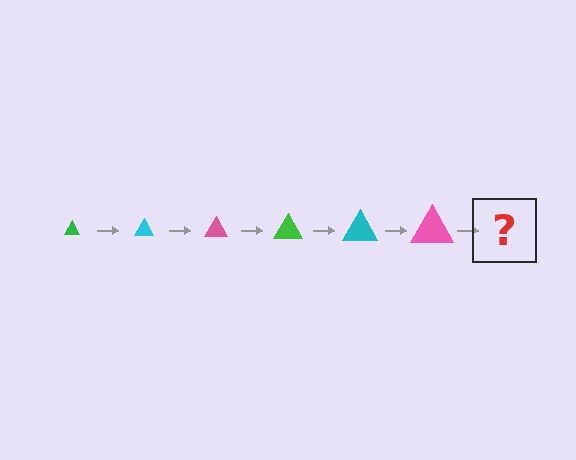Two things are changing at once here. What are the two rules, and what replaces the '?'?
The two rules are that the triangle grows larger each step and the color cycles through green, cyan, and pink. The '?' should be a green triangle, larger than the previous one.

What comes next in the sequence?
The next element should be a green triangle, larger than the previous one.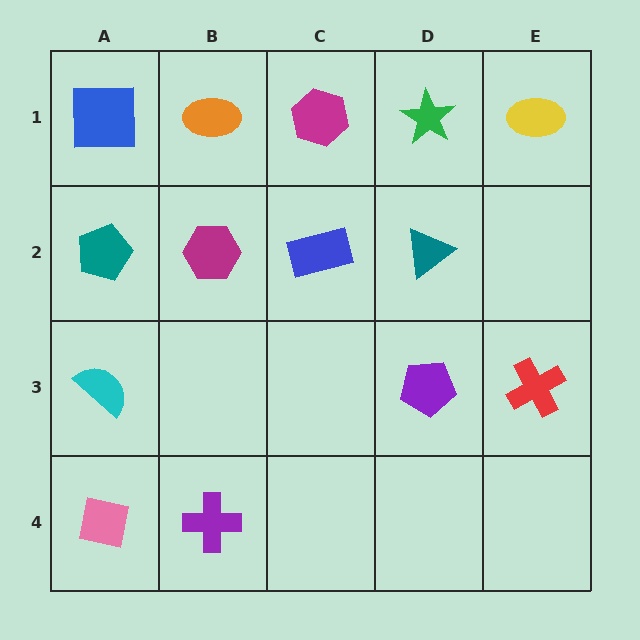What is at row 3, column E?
A red cross.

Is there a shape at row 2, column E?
No, that cell is empty.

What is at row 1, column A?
A blue square.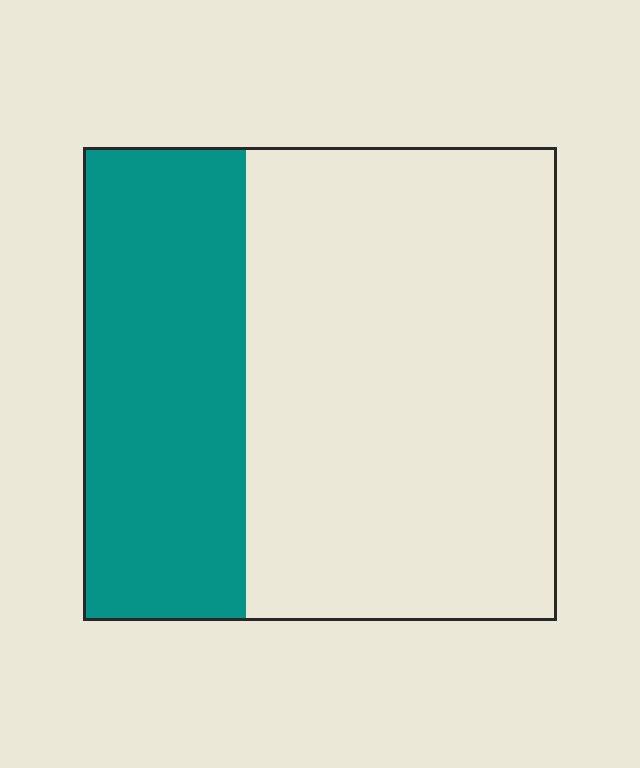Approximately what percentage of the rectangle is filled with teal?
Approximately 35%.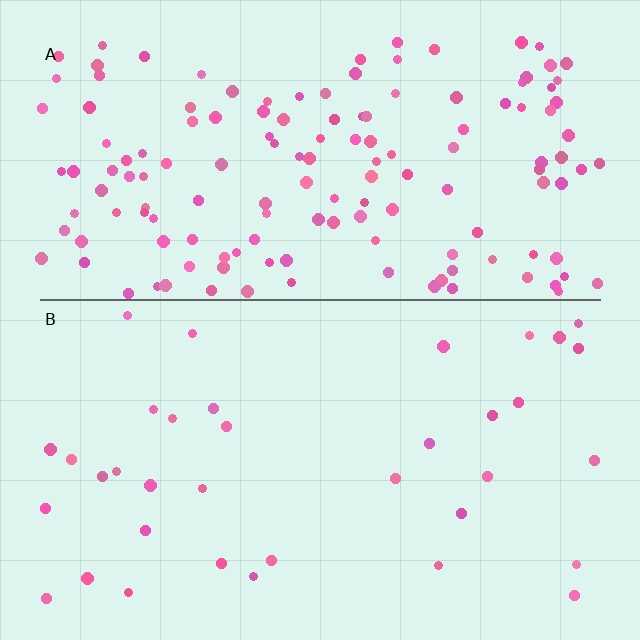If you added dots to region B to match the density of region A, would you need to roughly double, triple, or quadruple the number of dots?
Approximately quadruple.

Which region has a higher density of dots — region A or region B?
A (the top).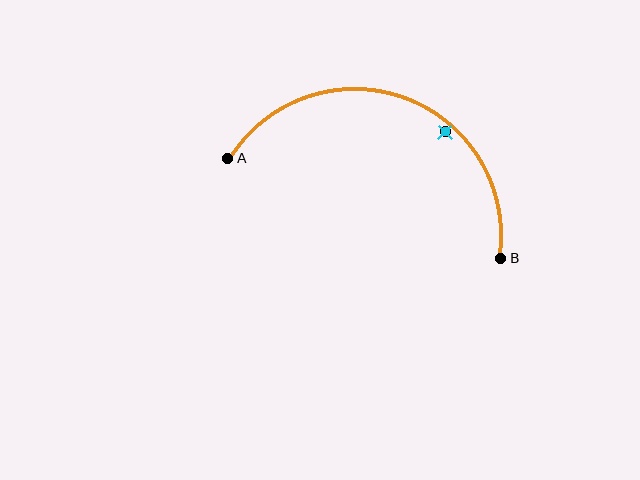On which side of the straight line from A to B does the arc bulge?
The arc bulges above the straight line connecting A and B.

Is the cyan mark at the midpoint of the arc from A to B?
No — the cyan mark does not lie on the arc at all. It sits slightly inside the curve.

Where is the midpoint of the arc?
The arc midpoint is the point on the curve farthest from the straight line joining A and B. It sits above that line.